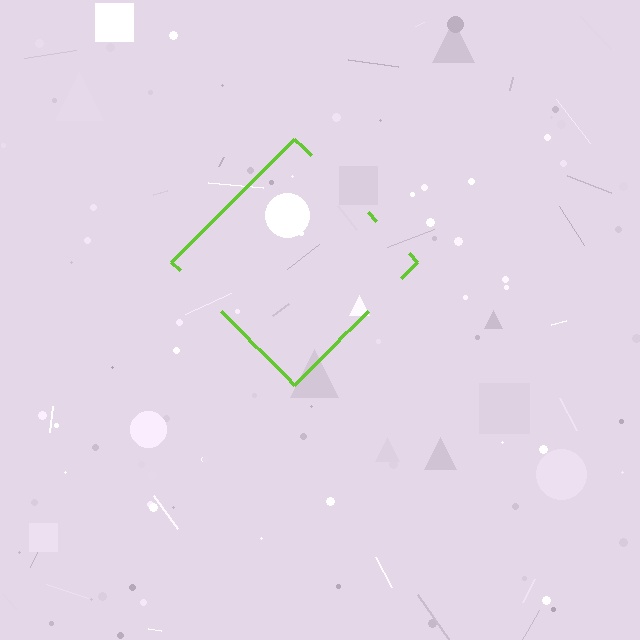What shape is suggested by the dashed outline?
The dashed outline suggests a diamond.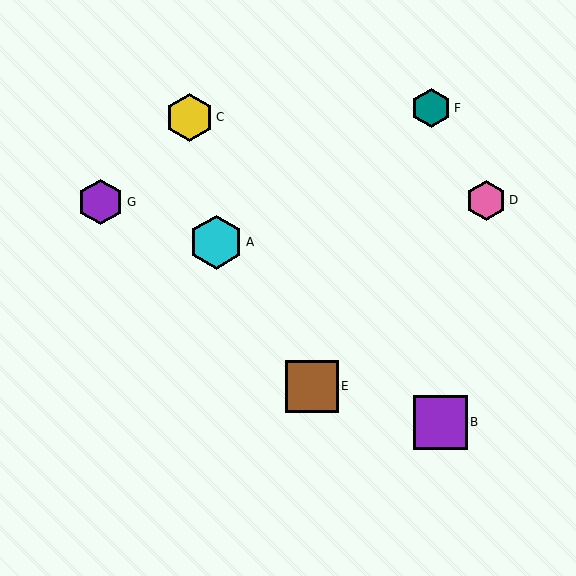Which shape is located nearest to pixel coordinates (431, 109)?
The teal hexagon (labeled F) at (431, 108) is nearest to that location.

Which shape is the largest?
The cyan hexagon (labeled A) is the largest.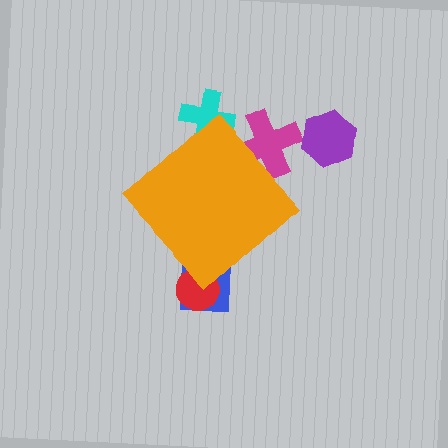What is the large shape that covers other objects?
An orange diamond.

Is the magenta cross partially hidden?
Yes, the magenta cross is partially hidden behind the orange diamond.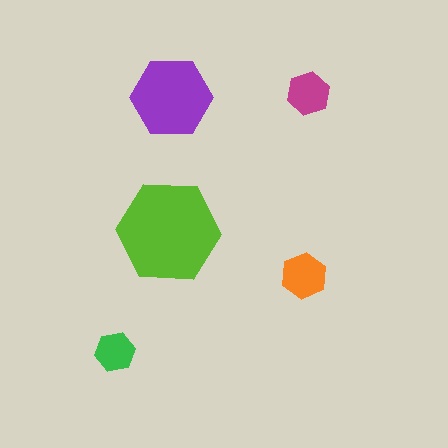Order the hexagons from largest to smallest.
the lime one, the purple one, the orange one, the magenta one, the green one.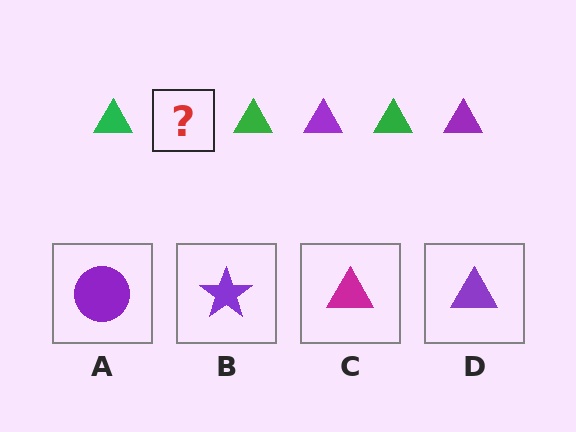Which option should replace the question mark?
Option D.